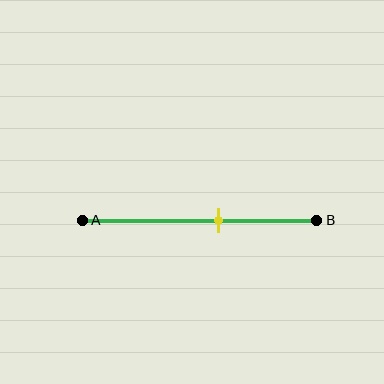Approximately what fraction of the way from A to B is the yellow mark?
The yellow mark is approximately 60% of the way from A to B.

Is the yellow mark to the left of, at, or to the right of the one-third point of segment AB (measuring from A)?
The yellow mark is to the right of the one-third point of segment AB.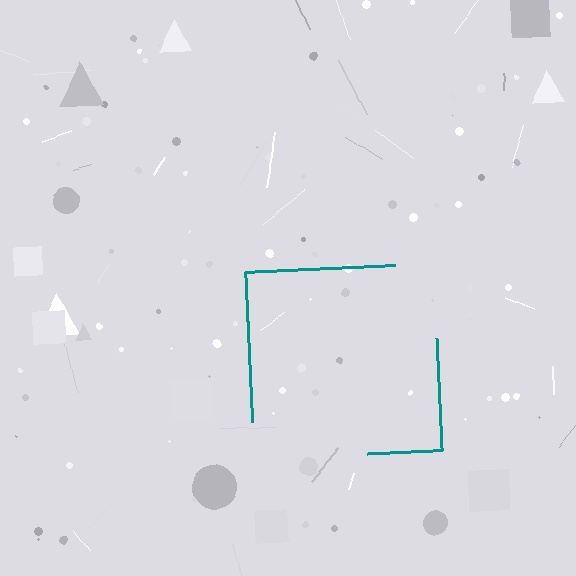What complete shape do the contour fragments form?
The contour fragments form a square.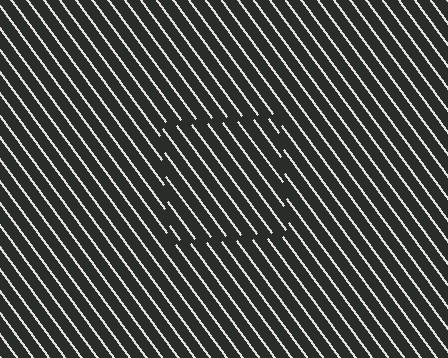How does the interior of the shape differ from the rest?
The interior of the shape contains the same grating, shifted by half a period — the contour is defined by the phase discontinuity where line-ends from the inner and outer gratings abut.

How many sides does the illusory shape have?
4 sides — the line-ends trace a square.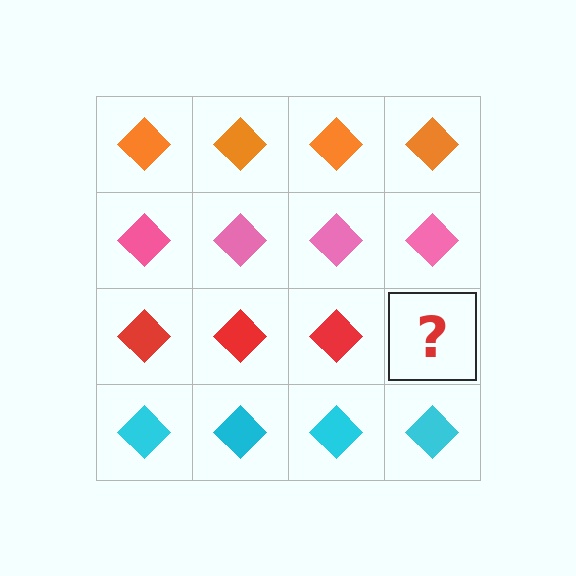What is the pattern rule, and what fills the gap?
The rule is that each row has a consistent color. The gap should be filled with a red diamond.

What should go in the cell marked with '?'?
The missing cell should contain a red diamond.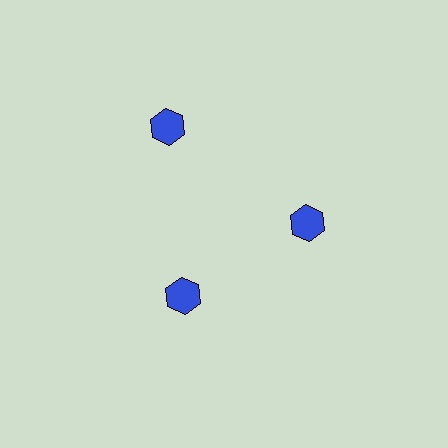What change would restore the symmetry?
The symmetry would be restored by moving it inward, back onto the ring so that all 3 hexagons sit at equal angles and equal distance from the center.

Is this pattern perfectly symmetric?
No. The 3 blue hexagons are arranged in a ring, but one element near the 11 o'clock position is pushed outward from the center, breaking the 3-fold rotational symmetry.